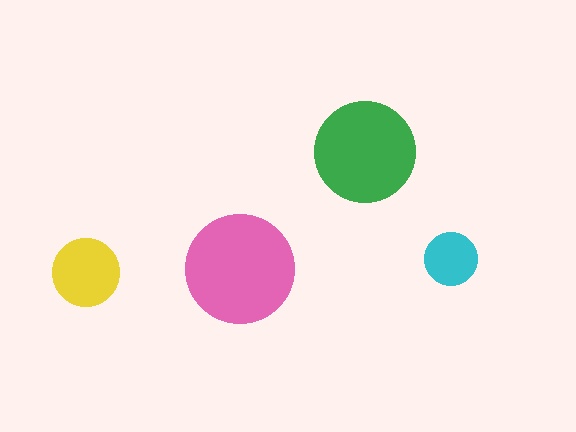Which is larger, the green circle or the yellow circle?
The green one.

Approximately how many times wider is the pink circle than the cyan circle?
About 2 times wider.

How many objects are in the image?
There are 4 objects in the image.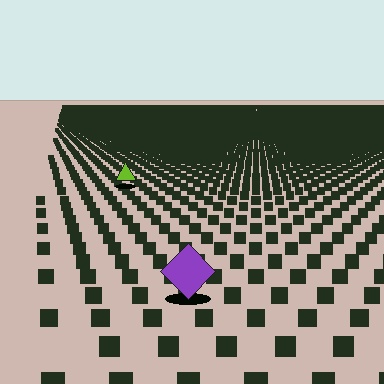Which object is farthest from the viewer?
The lime triangle is farthest from the viewer. It appears smaller and the ground texture around it is denser.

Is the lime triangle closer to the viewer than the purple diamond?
No. The purple diamond is closer — you can tell from the texture gradient: the ground texture is coarser near it.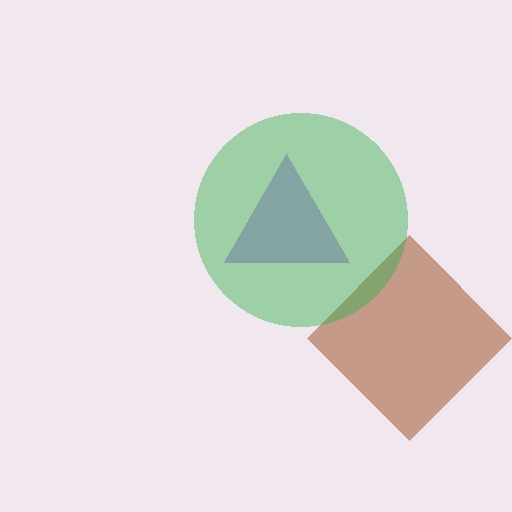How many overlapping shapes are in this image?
There are 3 overlapping shapes in the image.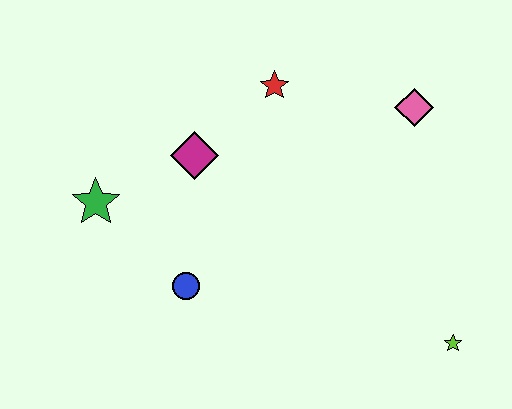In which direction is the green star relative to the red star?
The green star is to the left of the red star.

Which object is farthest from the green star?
The lime star is farthest from the green star.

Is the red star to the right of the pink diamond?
No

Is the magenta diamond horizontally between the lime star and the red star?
No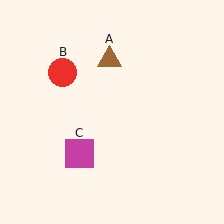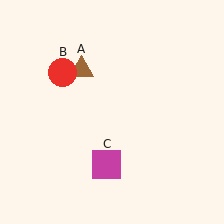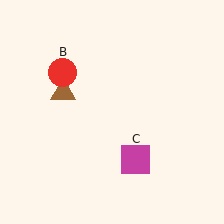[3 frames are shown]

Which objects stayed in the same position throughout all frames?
Red circle (object B) remained stationary.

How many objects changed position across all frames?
2 objects changed position: brown triangle (object A), magenta square (object C).